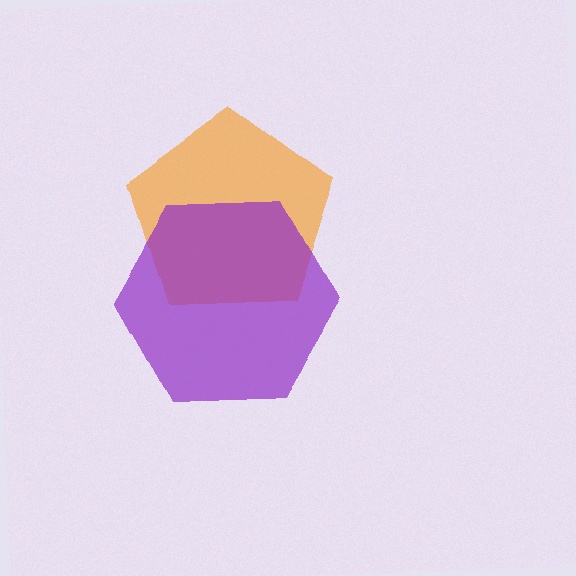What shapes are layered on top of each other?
The layered shapes are: an orange pentagon, a purple hexagon.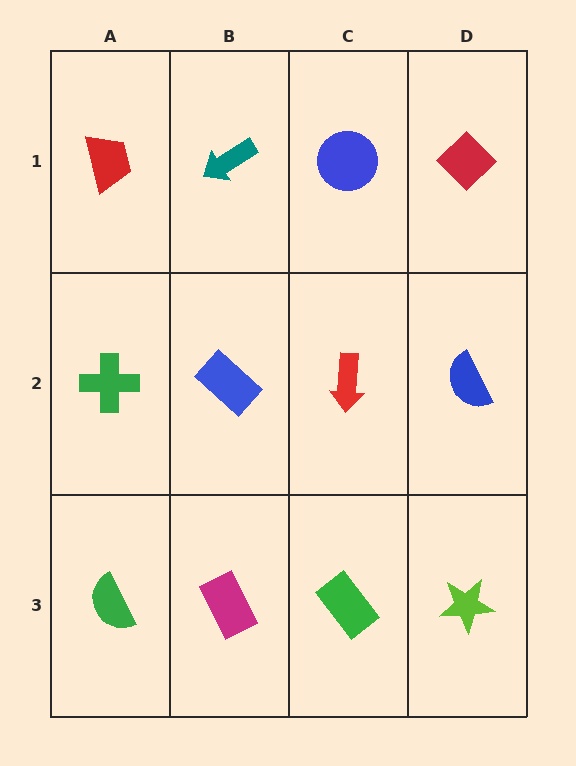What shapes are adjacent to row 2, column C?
A blue circle (row 1, column C), a green rectangle (row 3, column C), a blue rectangle (row 2, column B), a blue semicircle (row 2, column D).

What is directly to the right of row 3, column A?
A magenta rectangle.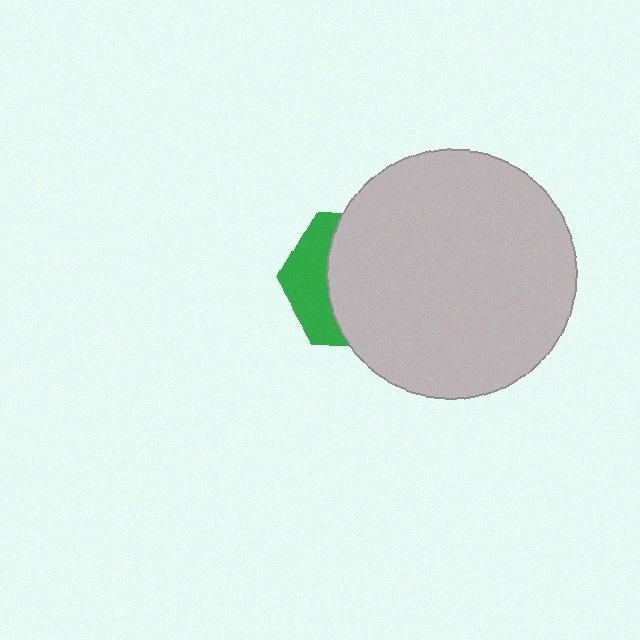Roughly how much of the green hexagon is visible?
A small part of it is visible (roughly 33%).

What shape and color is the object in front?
The object in front is a light gray circle.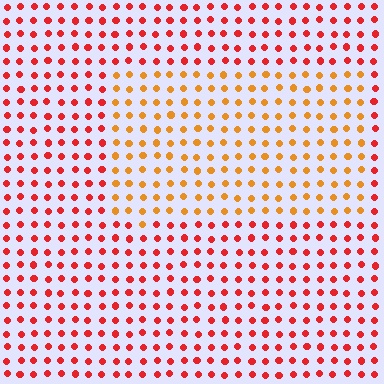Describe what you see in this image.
The image is filled with small red elements in a uniform arrangement. A rectangle-shaped region is visible where the elements are tinted to a slightly different hue, forming a subtle color boundary.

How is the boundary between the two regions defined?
The boundary is defined purely by a slight shift in hue (about 36 degrees). Spacing, size, and orientation are identical on both sides.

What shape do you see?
I see a rectangle.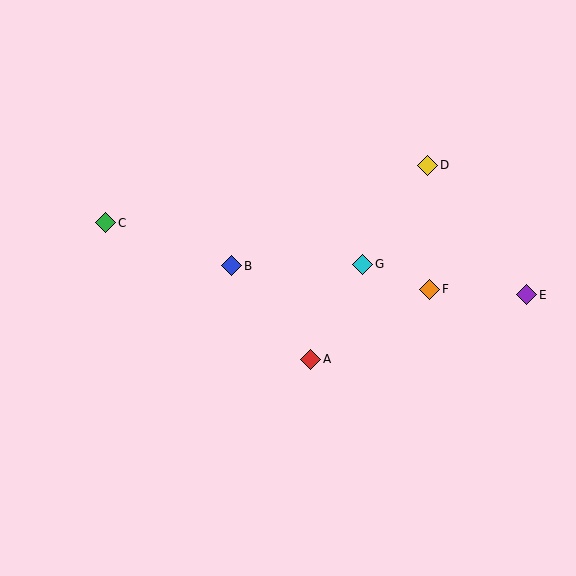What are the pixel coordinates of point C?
Point C is at (106, 223).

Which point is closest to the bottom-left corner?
Point C is closest to the bottom-left corner.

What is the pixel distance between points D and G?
The distance between D and G is 118 pixels.